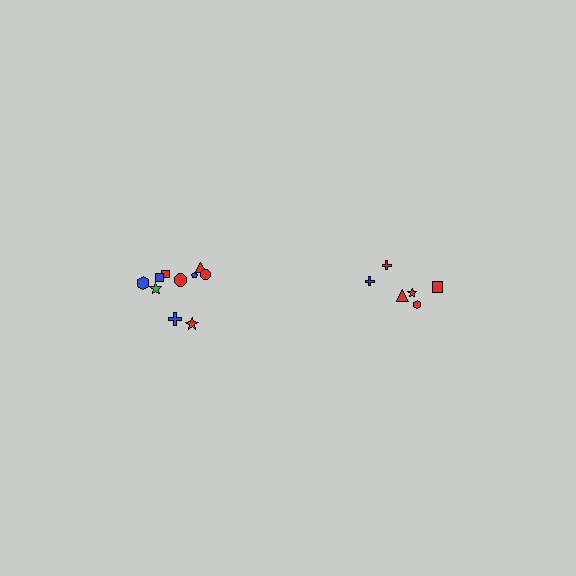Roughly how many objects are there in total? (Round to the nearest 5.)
Roughly 15 objects in total.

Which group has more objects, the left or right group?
The left group.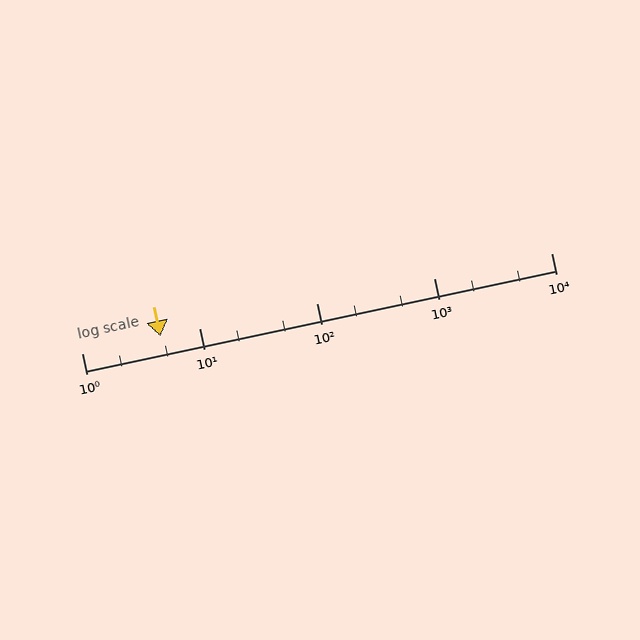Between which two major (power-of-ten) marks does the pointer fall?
The pointer is between 1 and 10.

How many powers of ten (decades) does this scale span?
The scale spans 4 decades, from 1 to 10000.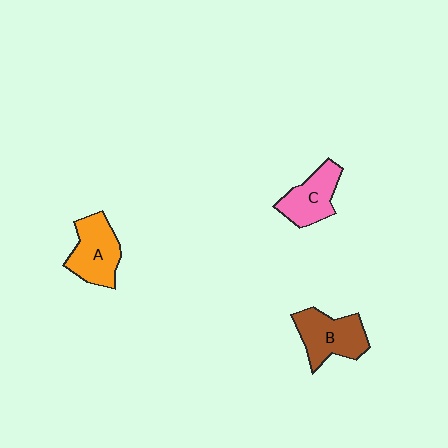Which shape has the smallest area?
Shape C (pink).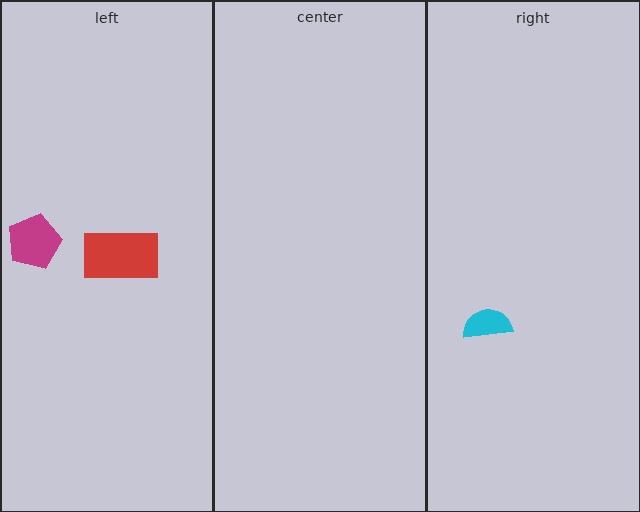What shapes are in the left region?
The magenta pentagon, the red rectangle.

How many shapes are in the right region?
1.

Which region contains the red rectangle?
The left region.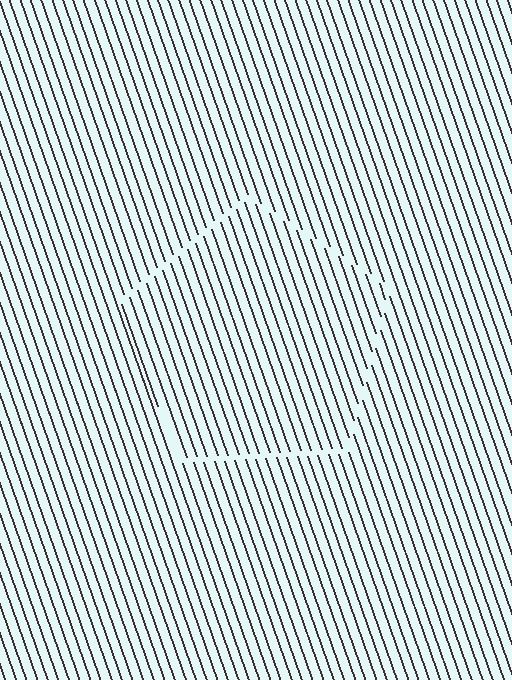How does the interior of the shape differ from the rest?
The interior of the shape contains the same grating, shifted by half a period — the contour is defined by the phase discontinuity where line-ends from the inner and outer gratings abut.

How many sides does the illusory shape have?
5 sides — the line-ends trace a pentagon.